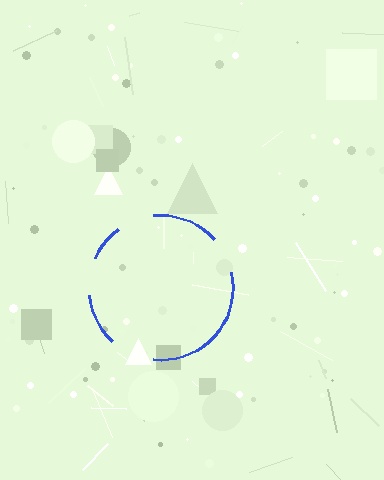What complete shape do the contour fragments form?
The contour fragments form a circle.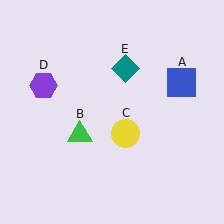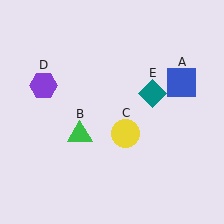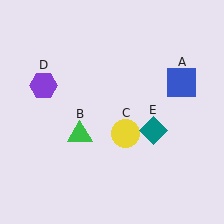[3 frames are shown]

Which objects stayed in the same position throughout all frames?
Blue square (object A) and green triangle (object B) and yellow circle (object C) and purple hexagon (object D) remained stationary.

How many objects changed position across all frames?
1 object changed position: teal diamond (object E).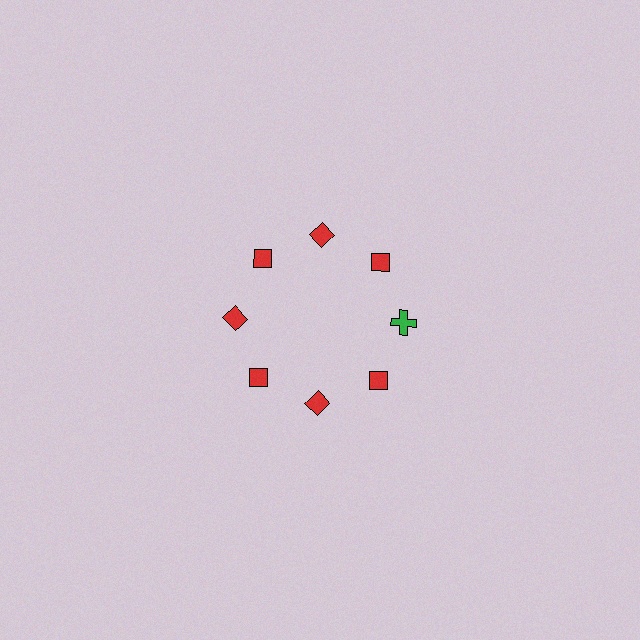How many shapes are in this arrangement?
There are 8 shapes arranged in a ring pattern.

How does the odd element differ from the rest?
It differs in both color (green instead of red) and shape (cross instead of diamond).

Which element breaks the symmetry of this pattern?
The green cross at roughly the 3 o'clock position breaks the symmetry. All other shapes are red diamonds.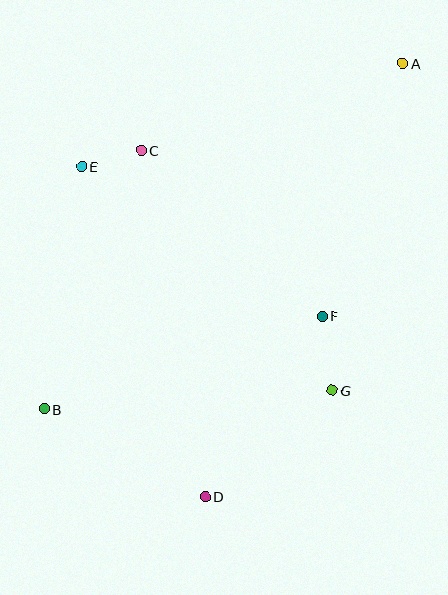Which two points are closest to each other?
Points C and E are closest to each other.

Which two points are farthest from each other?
Points A and B are farthest from each other.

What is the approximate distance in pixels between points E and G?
The distance between E and G is approximately 336 pixels.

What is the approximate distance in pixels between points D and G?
The distance between D and G is approximately 165 pixels.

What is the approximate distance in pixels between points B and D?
The distance between B and D is approximately 183 pixels.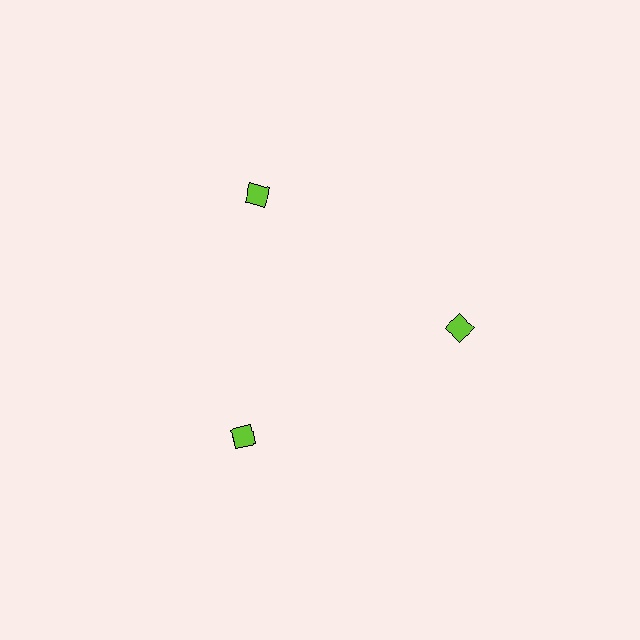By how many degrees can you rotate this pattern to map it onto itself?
The pattern maps onto itself every 120 degrees of rotation.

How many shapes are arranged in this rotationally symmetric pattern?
There are 3 shapes, arranged in 3 groups of 1.